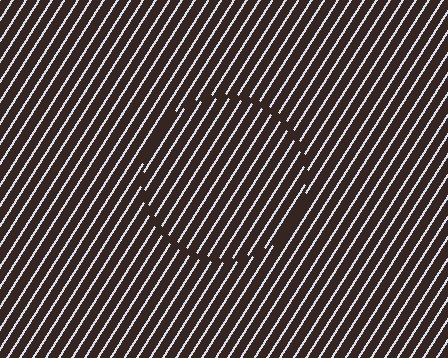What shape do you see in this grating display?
An illusory circle. The interior of the shape contains the same grating, shifted by half a period — the contour is defined by the phase discontinuity where line-ends from the inner and outer gratings abut.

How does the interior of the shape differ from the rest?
The interior of the shape contains the same grating, shifted by half a period — the contour is defined by the phase discontinuity where line-ends from the inner and outer gratings abut.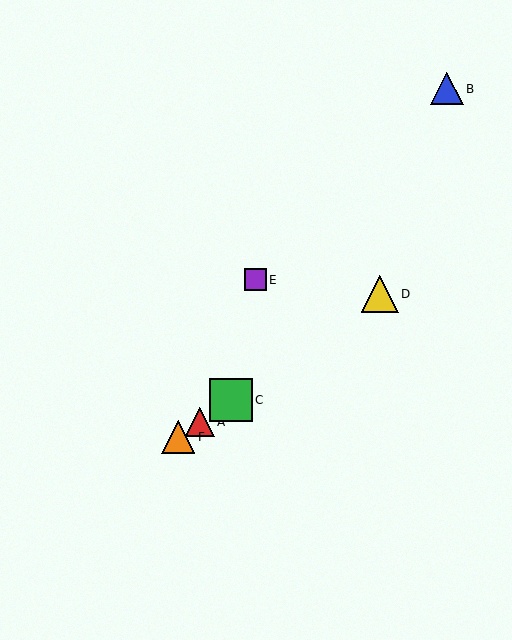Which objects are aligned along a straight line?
Objects A, C, D, F are aligned along a straight line.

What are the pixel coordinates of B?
Object B is at (447, 89).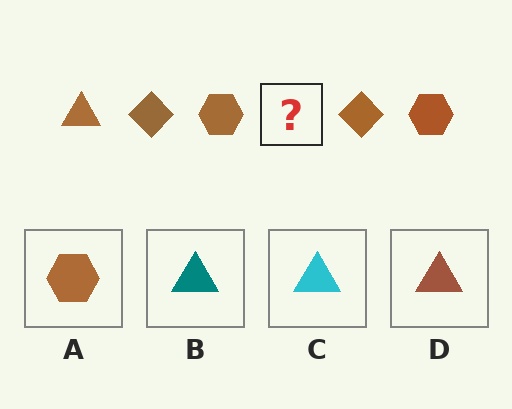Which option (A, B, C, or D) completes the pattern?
D.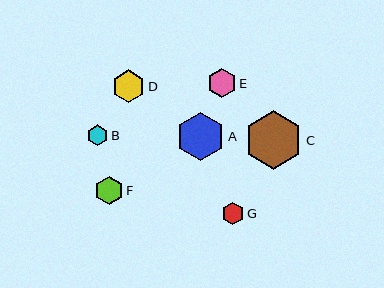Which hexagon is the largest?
Hexagon C is the largest with a size of approximately 59 pixels.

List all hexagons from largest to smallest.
From largest to smallest: C, A, D, E, F, G, B.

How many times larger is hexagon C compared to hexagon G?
Hexagon C is approximately 2.7 times the size of hexagon G.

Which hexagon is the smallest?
Hexagon B is the smallest with a size of approximately 21 pixels.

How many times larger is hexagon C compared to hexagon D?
Hexagon C is approximately 1.8 times the size of hexagon D.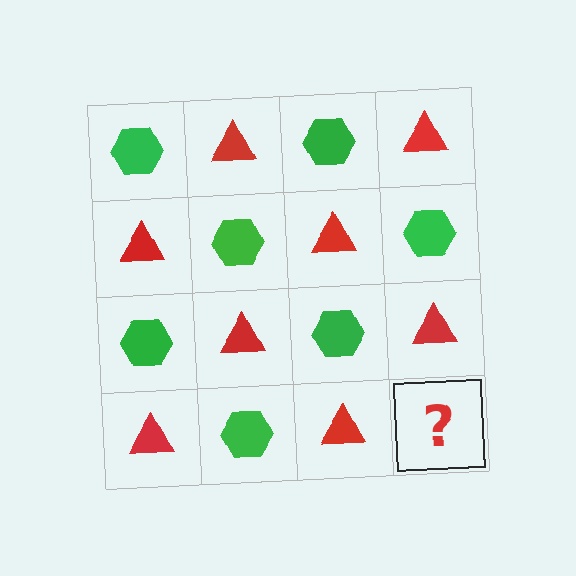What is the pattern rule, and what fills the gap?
The rule is that it alternates green hexagon and red triangle in a checkerboard pattern. The gap should be filled with a green hexagon.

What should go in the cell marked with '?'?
The missing cell should contain a green hexagon.